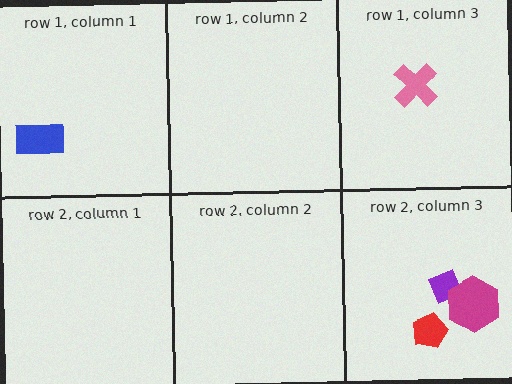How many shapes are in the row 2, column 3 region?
3.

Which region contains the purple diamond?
The row 2, column 3 region.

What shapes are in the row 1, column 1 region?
The blue rectangle.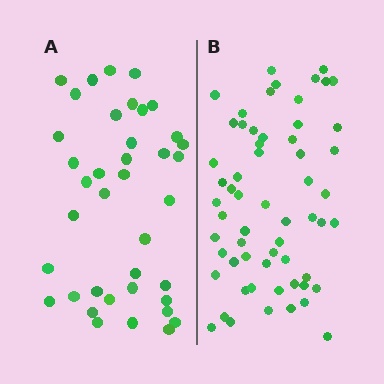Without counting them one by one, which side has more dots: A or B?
Region B (the right region) has more dots.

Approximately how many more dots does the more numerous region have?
Region B has approximately 20 more dots than region A.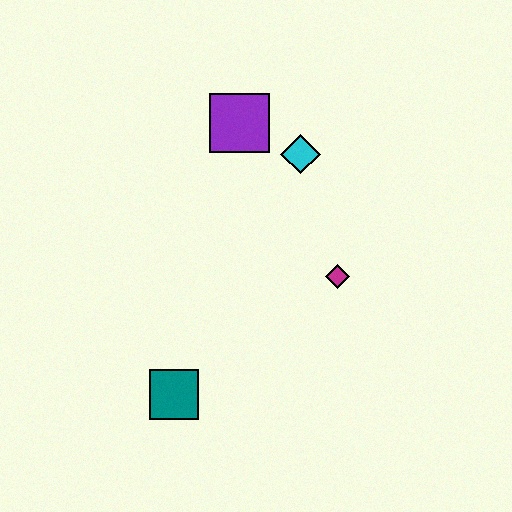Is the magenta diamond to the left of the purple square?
No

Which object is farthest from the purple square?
The teal square is farthest from the purple square.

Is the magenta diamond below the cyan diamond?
Yes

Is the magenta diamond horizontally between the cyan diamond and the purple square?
No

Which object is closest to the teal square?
The magenta diamond is closest to the teal square.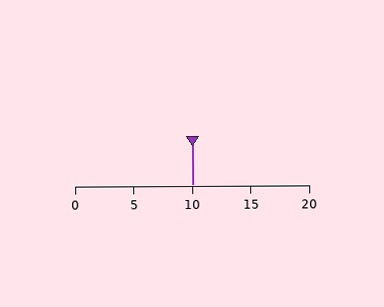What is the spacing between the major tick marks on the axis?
The major ticks are spaced 5 apart.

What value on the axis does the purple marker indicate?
The marker indicates approximately 10.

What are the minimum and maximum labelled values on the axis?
The axis runs from 0 to 20.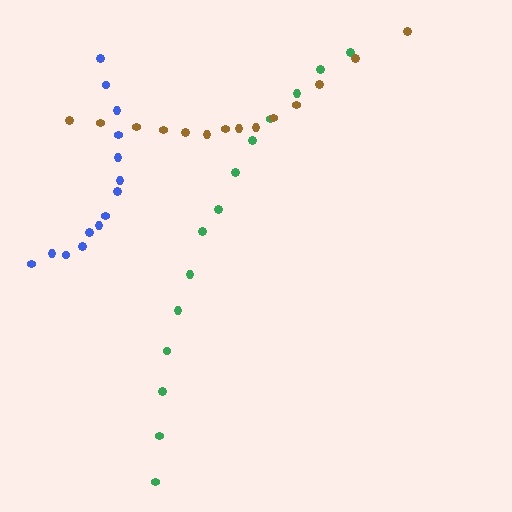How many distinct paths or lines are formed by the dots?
There are 3 distinct paths.